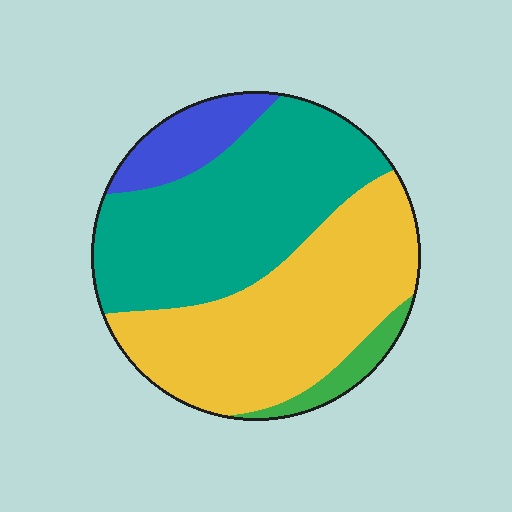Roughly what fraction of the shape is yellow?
Yellow covers around 45% of the shape.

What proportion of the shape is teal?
Teal covers roughly 40% of the shape.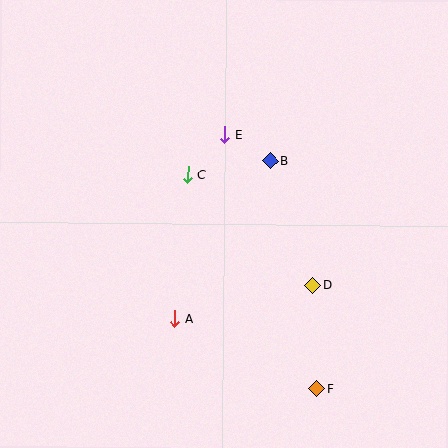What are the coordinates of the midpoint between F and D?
The midpoint between F and D is at (315, 337).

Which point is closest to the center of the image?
Point C at (188, 174) is closest to the center.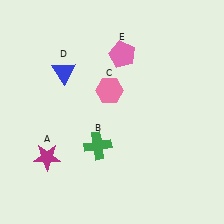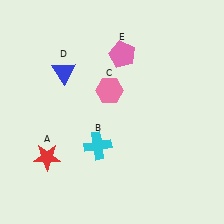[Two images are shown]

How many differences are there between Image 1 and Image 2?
There are 2 differences between the two images.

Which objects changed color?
A changed from magenta to red. B changed from green to cyan.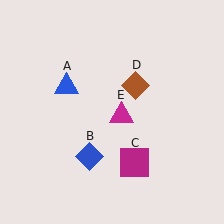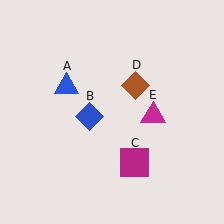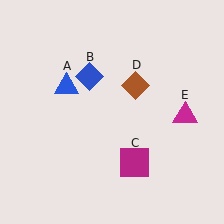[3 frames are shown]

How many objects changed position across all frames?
2 objects changed position: blue diamond (object B), magenta triangle (object E).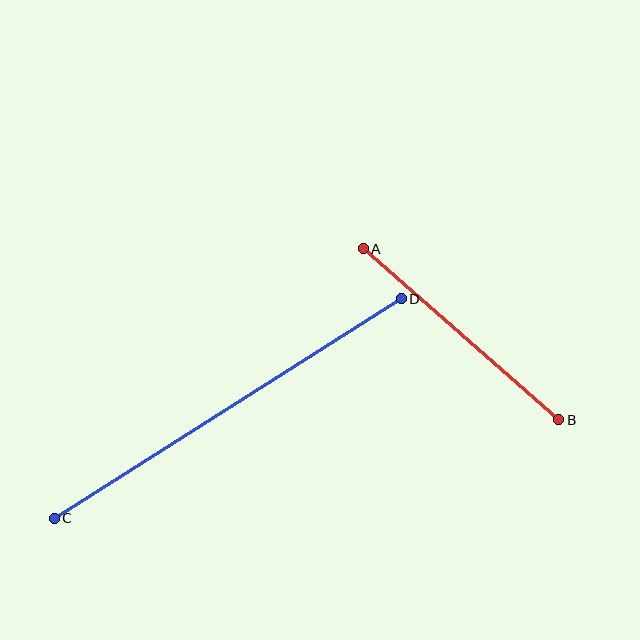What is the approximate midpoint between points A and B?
The midpoint is at approximately (461, 334) pixels.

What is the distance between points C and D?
The distance is approximately 411 pixels.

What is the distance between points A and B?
The distance is approximately 260 pixels.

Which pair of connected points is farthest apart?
Points C and D are farthest apart.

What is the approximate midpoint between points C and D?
The midpoint is at approximately (228, 409) pixels.